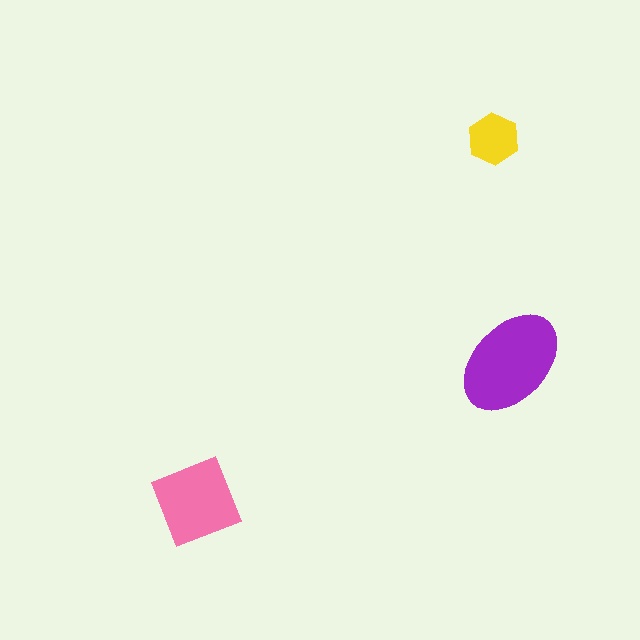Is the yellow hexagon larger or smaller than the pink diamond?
Smaller.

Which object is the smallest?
The yellow hexagon.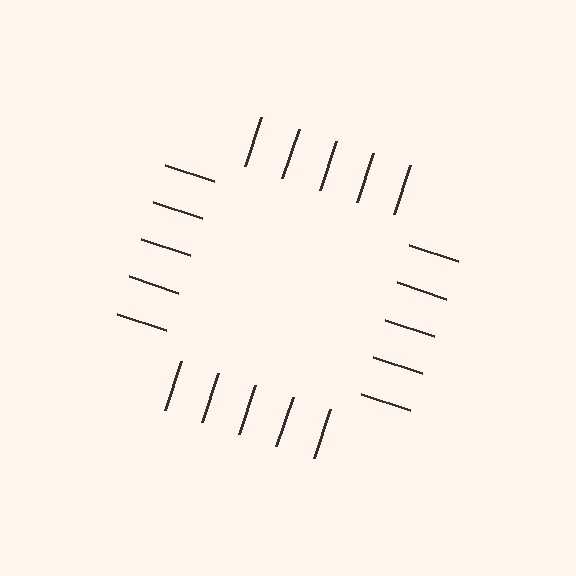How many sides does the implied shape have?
4 sides — the line-ends trace a square.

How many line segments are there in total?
20 — 5 along each of the 4 edges.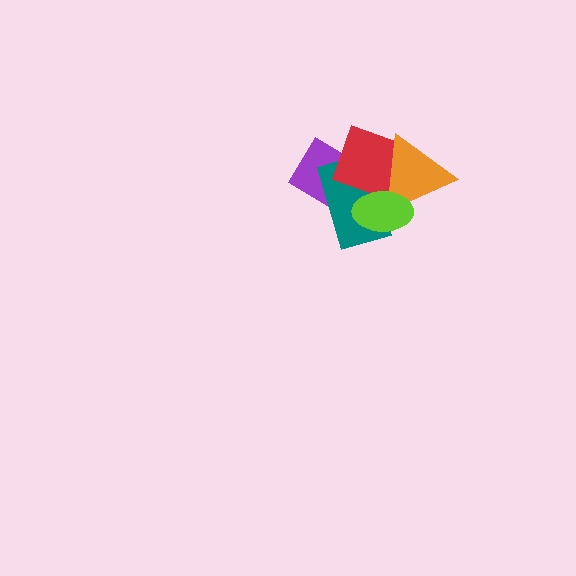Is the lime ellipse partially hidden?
No, no other shape covers it.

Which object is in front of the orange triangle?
The lime ellipse is in front of the orange triangle.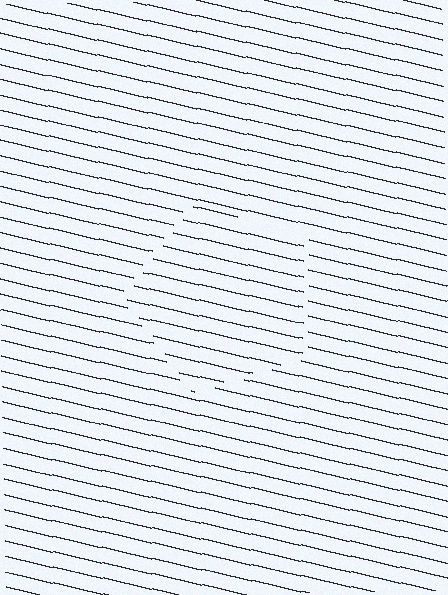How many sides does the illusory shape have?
5 sides — the line-ends trace a pentagon.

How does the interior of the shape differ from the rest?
The interior of the shape contains the same grating, shifted by half a period — the contour is defined by the phase discontinuity where line-ends from the inner and outer gratings abut.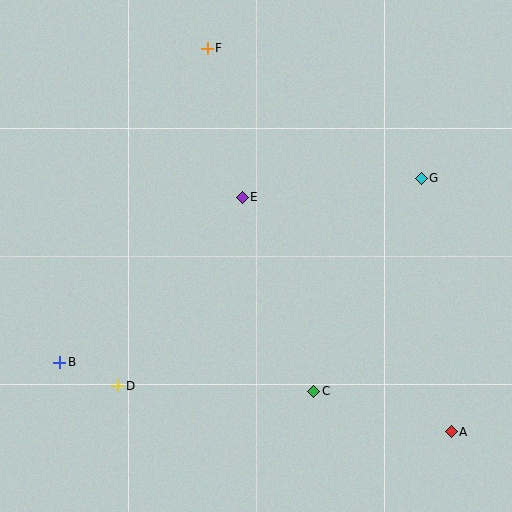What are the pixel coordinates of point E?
Point E is at (242, 197).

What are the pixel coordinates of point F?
Point F is at (207, 48).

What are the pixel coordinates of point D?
Point D is at (118, 386).